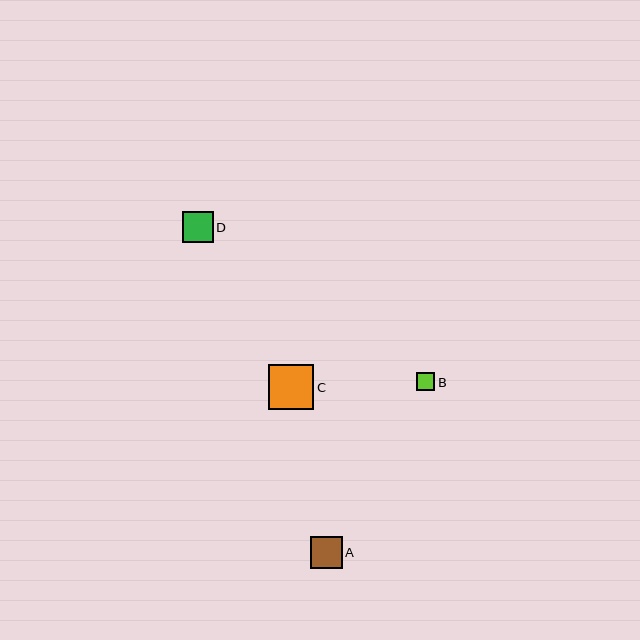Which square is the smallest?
Square B is the smallest with a size of approximately 18 pixels.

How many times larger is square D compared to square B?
Square D is approximately 1.7 times the size of square B.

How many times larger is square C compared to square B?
Square C is approximately 2.5 times the size of square B.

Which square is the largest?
Square C is the largest with a size of approximately 46 pixels.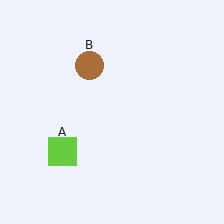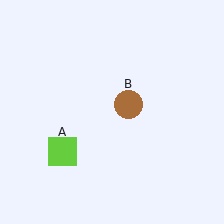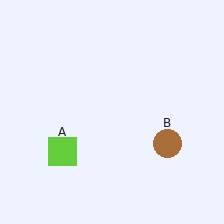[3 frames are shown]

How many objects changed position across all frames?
1 object changed position: brown circle (object B).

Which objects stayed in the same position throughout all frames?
Lime square (object A) remained stationary.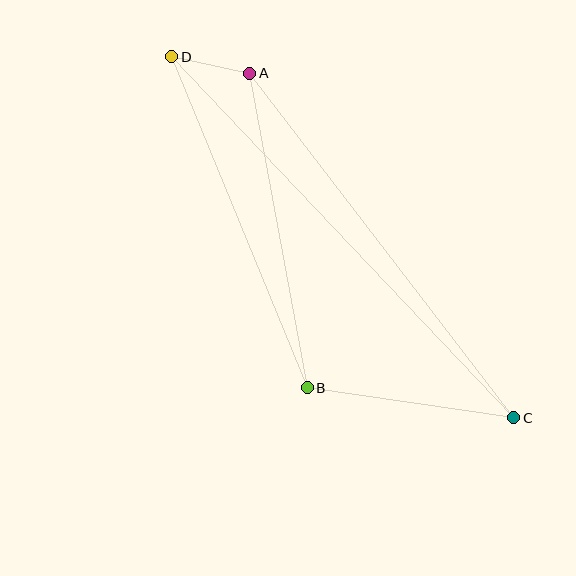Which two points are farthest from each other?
Points C and D are farthest from each other.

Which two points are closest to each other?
Points A and D are closest to each other.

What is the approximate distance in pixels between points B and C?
The distance between B and C is approximately 208 pixels.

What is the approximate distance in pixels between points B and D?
The distance between B and D is approximately 357 pixels.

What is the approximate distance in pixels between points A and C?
The distance between A and C is approximately 434 pixels.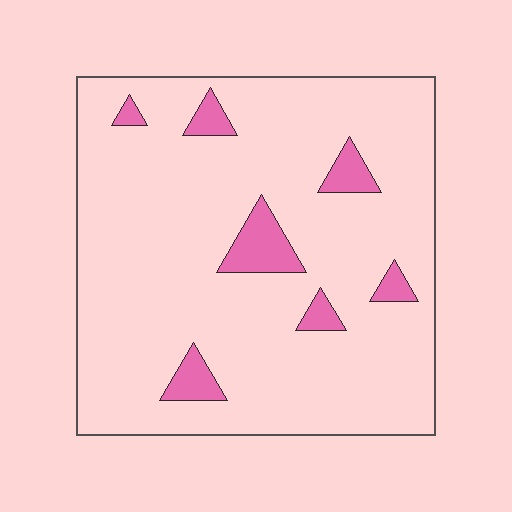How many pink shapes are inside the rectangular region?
7.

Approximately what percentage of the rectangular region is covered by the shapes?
Approximately 10%.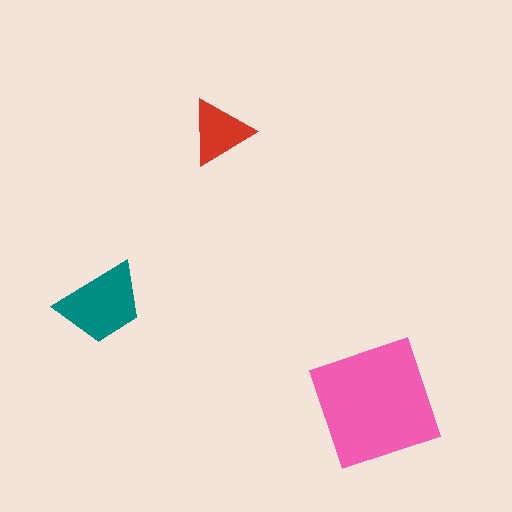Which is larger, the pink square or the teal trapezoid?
The pink square.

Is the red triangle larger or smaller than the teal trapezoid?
Smaller.